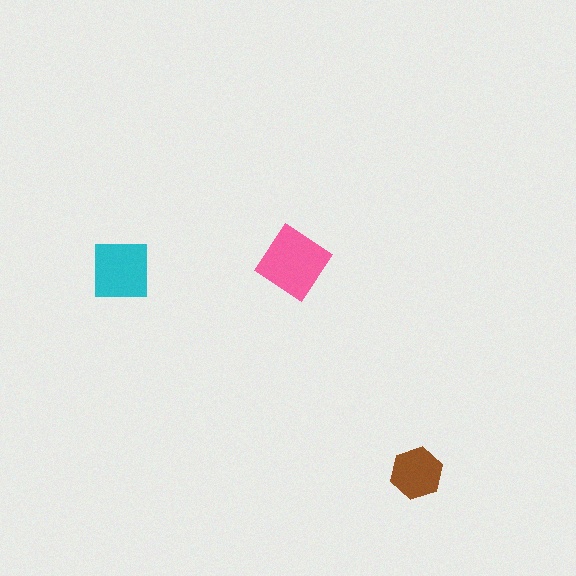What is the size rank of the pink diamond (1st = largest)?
1st.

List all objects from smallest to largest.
The brown hexagon, the cyan square, the pink diamond.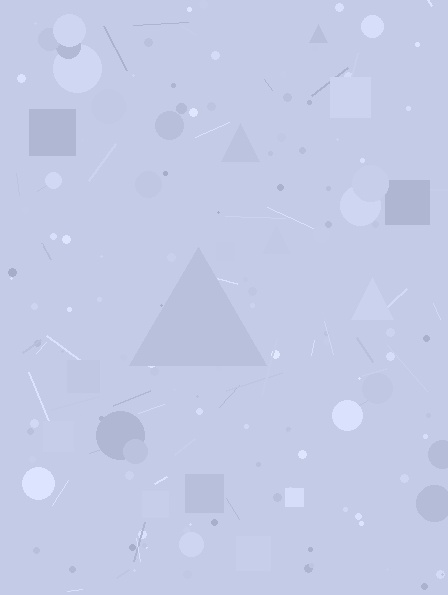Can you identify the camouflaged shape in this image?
The camouflaged shape is a triangle.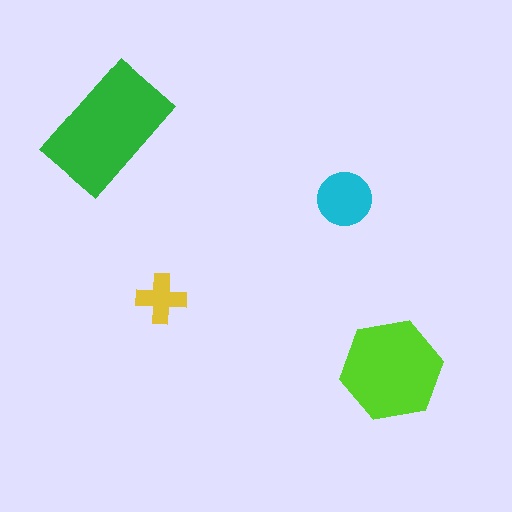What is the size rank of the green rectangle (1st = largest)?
1st.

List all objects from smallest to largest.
The yellow cross, the cyan circle, the lime hexagon, the green rectangle.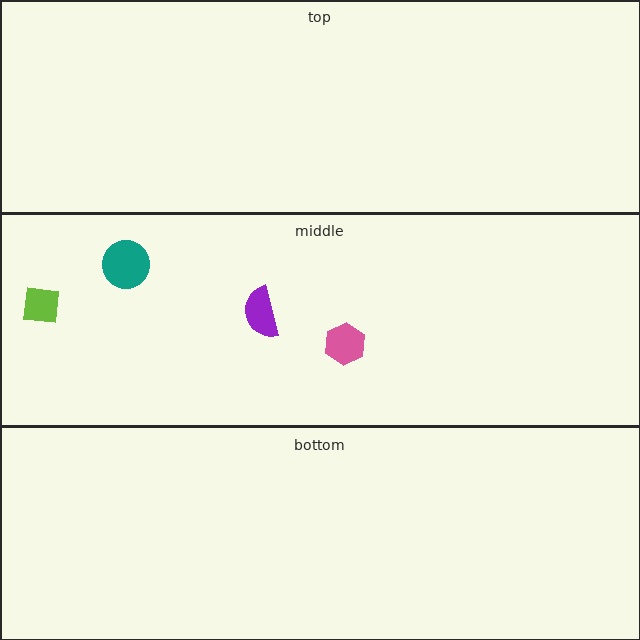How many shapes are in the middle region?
4.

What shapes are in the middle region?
The lime square, the teal circle, the pink hexagon, the purple semicircle.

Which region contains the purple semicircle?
The middle region.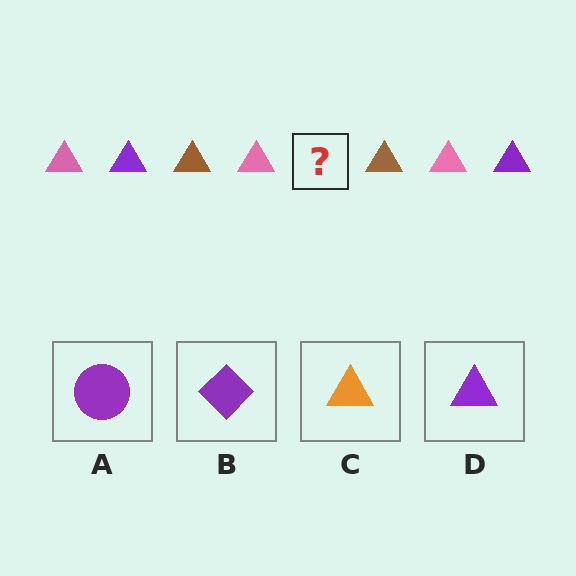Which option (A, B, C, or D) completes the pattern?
D.